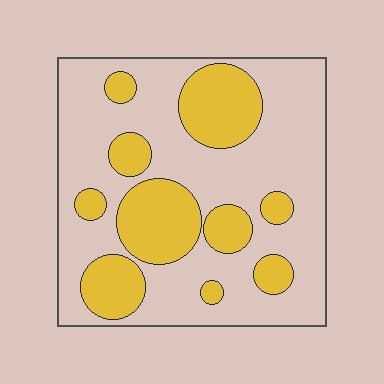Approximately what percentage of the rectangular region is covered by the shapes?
Approximately 30%.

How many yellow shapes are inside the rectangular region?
10.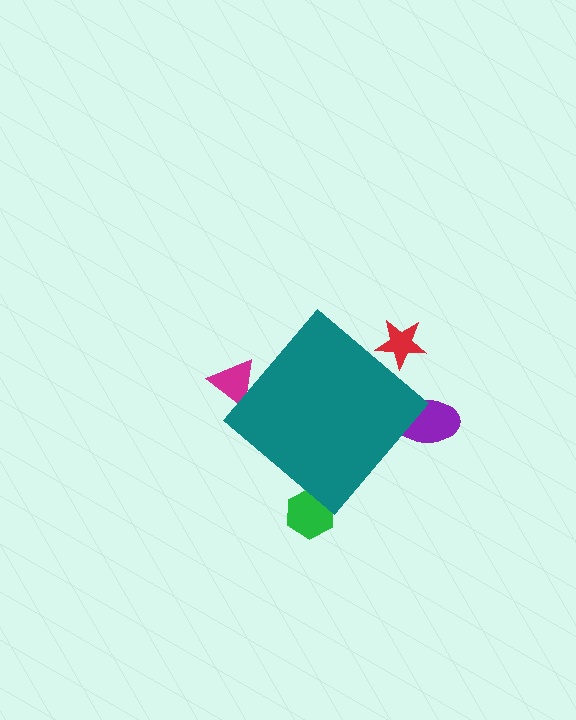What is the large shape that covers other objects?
A teal diamond.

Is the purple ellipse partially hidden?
Yes, the purple ellipse is partially hidden behind the teal diamond.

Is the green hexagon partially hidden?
Yes, the green hexagon is partially hidden behind the teal diamond.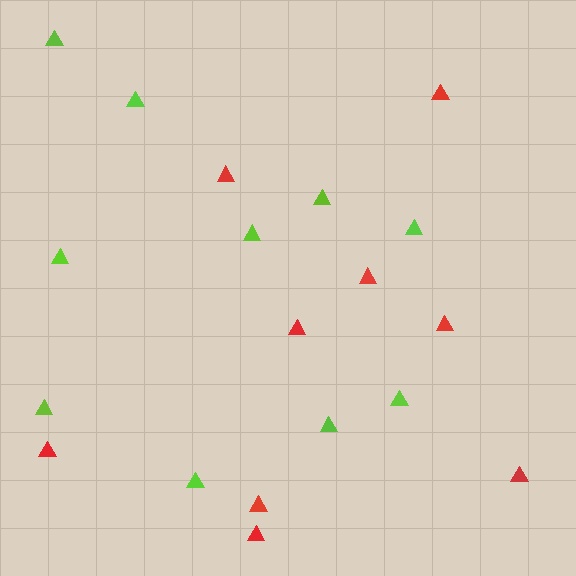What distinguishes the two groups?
There are 2 groups: one group of red triangles (9) and one group of lime triangles (10).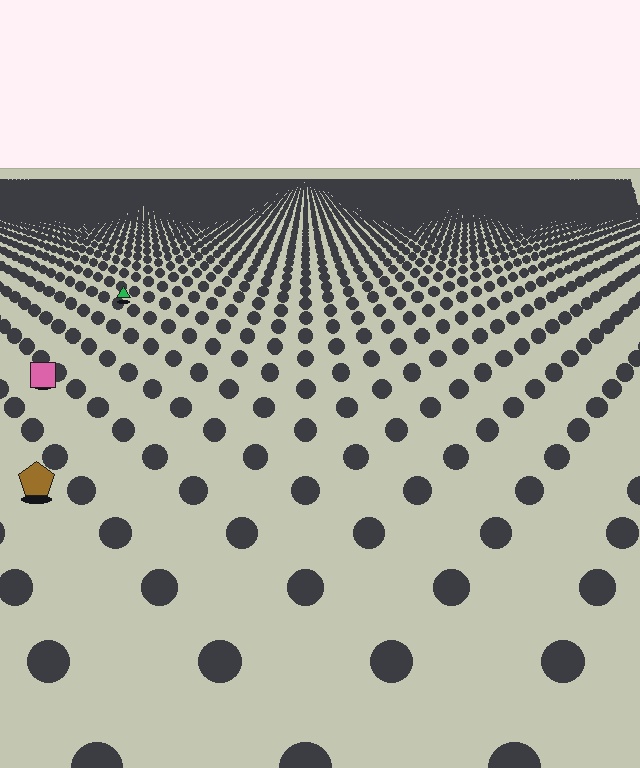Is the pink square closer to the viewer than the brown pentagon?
No. The brown pentagon is closer — you can tell from the texture gradient: the ground texture is coarser near it.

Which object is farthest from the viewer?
The green triangle is farthest from the viewer. It appears smaller and the ground texture around it is denser.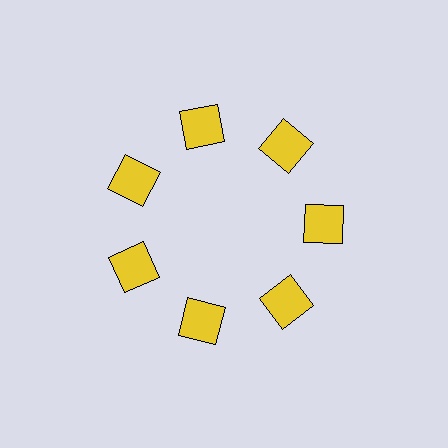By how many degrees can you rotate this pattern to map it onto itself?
The pattern maps onto itself every 51 degrees of rotation.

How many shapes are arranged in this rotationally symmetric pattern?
There are 7 shapes, arranged in 7 groups of 1.